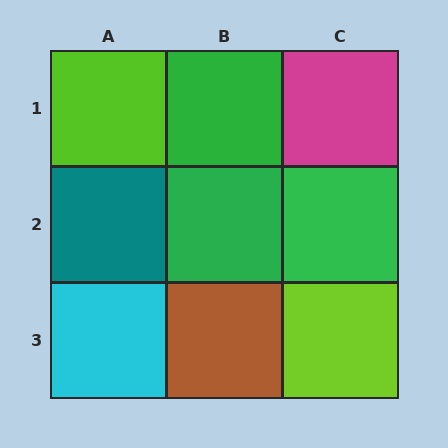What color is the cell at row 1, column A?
Lime.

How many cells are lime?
2 cells are lime.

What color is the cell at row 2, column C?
Green.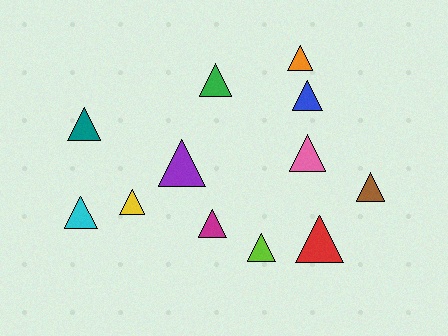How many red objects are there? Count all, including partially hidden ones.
There is 1 red object.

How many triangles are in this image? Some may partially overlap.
There are 12 triangles.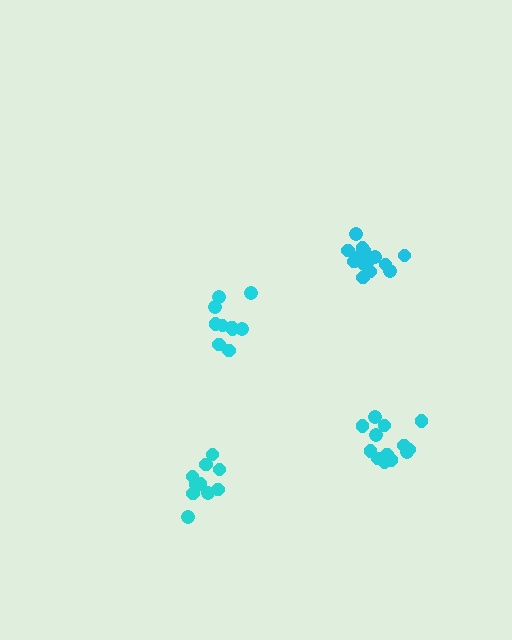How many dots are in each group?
Group 1: 14 dots, Group 2: 10 dots, Group 3: 10 dots, Group 4: 15 dots (49 total).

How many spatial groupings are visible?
There are 4 spatial groupings.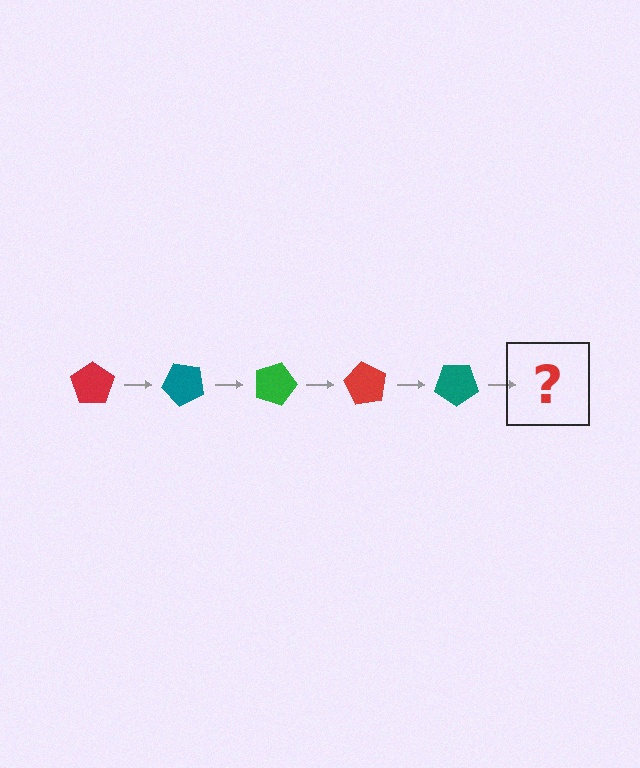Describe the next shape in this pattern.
It should be a green pentagon, rotated 225 degrees from the start.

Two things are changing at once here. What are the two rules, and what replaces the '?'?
The two rules are that it rotates 45 degrees each step and the color cycles through red, teal, and green. The '?' should be a green pentagon, rotated 225 degrees from the start.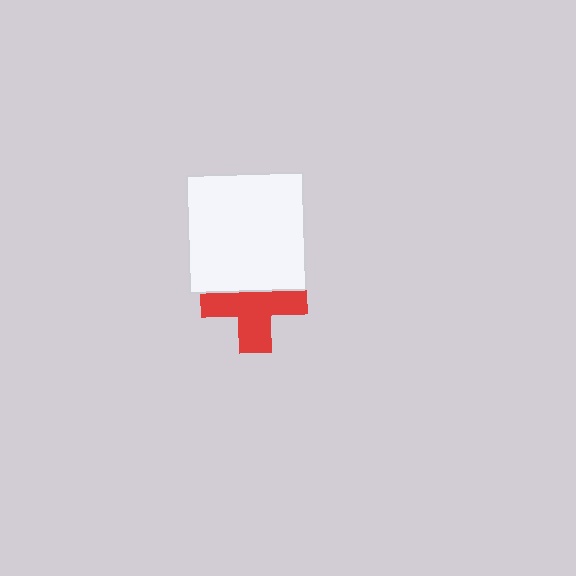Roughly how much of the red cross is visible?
About half of it is visible (roughly 63%).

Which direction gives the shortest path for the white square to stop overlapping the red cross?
Moving up gives the shortest separation.